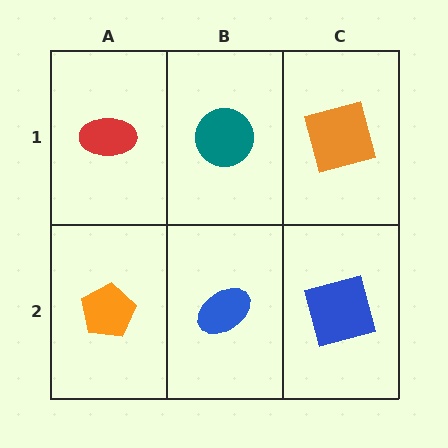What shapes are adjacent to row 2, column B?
A teal circle (row 1, column B), an orange pentagon (row 2, column A), a blue square (row 2, column C).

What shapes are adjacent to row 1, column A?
An orange pentagon (row 2, column A), a teal circle (row 1, column B).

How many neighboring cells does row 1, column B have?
3.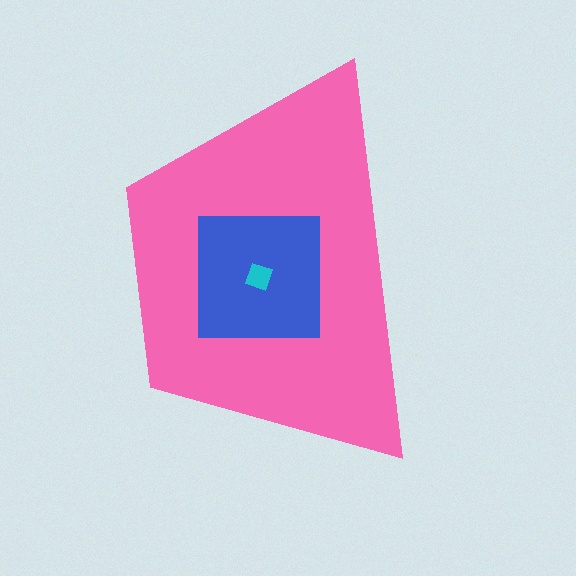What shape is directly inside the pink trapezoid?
The blue square.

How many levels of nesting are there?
3.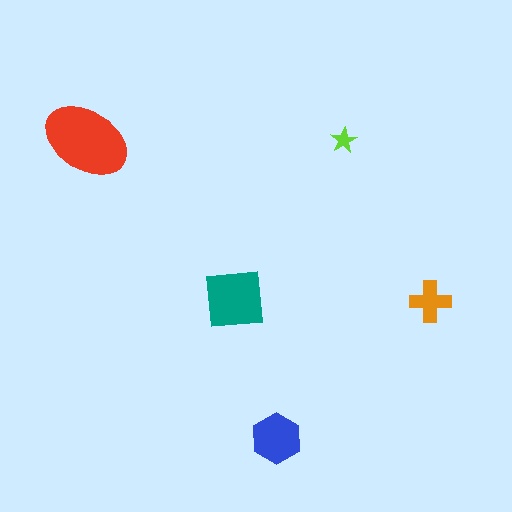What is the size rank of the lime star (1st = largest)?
5th.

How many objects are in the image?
There are 5 objects in the image.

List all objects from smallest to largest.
The lime star, the orange cross, the blue hexagon, the teal square, the red ellipse.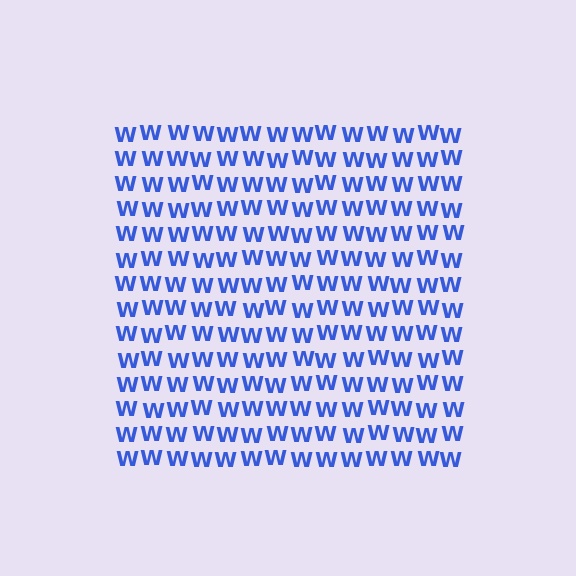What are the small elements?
The small elements are letter W's.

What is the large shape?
The large shape is a square.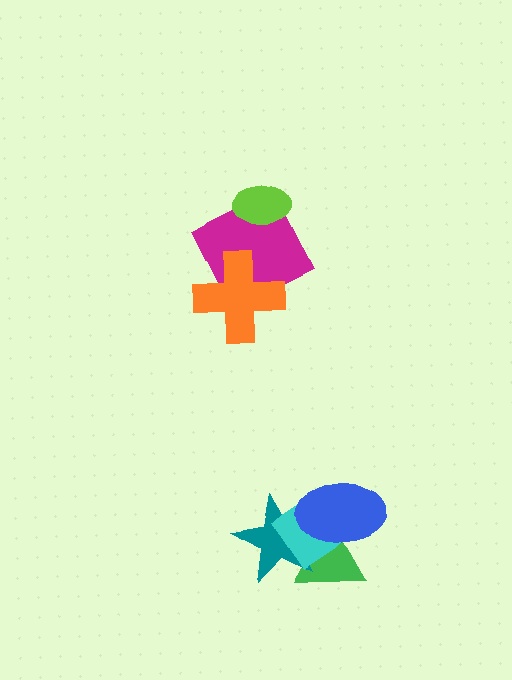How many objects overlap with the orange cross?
1 object overlaps with the orange cross.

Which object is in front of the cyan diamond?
The blue ellipse is in front of the cyan diamond.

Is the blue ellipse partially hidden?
No, no other shape covers it.